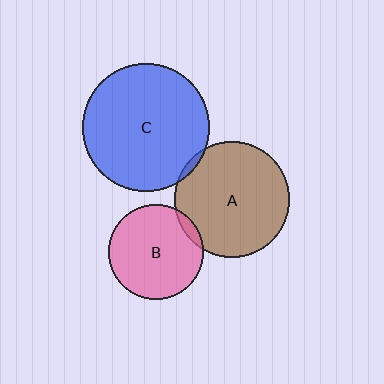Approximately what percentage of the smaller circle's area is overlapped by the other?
Approximately 5%.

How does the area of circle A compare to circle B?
Approximately 1.5 times.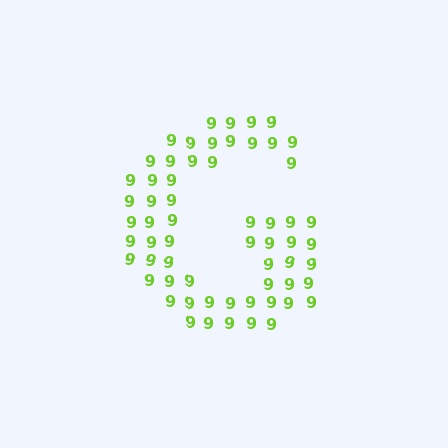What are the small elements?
The small elements are digit 9's.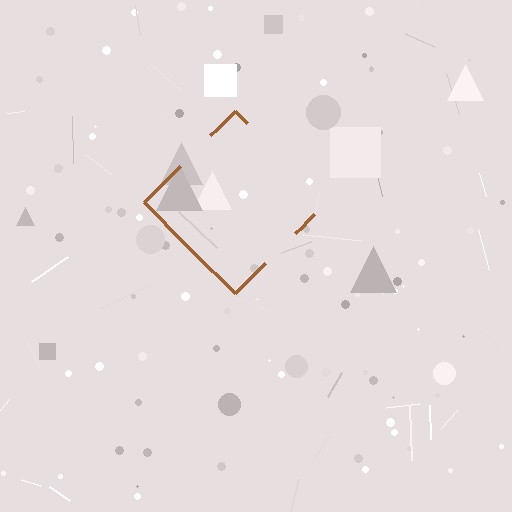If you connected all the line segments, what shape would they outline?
They would outline a diamond.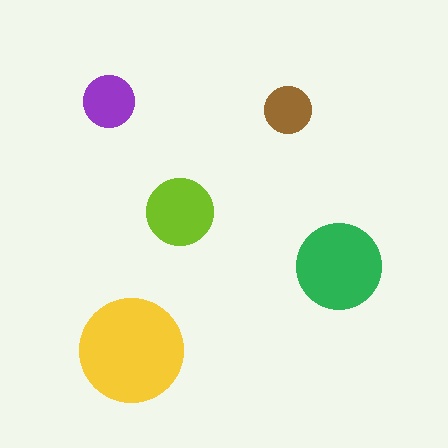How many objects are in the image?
There are 5 objects in the image.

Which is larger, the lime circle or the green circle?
The green one.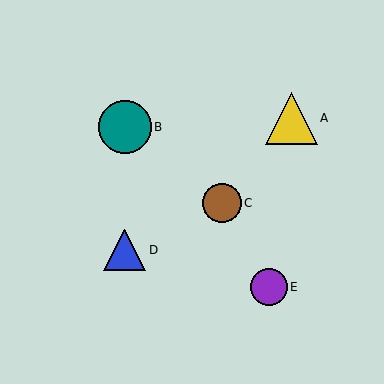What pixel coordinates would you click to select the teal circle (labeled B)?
Click at (125, 127) to select the teal circle B.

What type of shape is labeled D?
Shape D is a blue triangle.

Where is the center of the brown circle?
The center of the brown circle is at (222, 203).